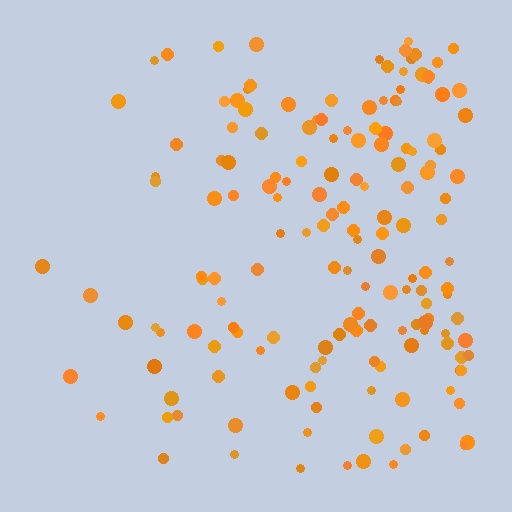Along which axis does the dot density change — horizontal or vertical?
Horizontal.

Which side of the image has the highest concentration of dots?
The right.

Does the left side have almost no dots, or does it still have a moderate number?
Still a moderate number, just noticeably fewer than the right.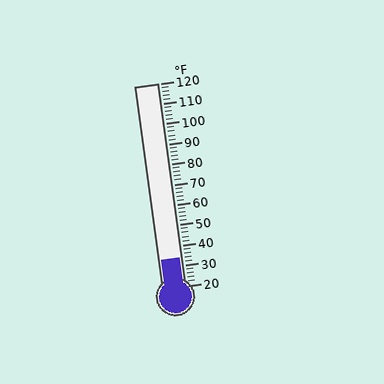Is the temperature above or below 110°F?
The temperature is below 110°F.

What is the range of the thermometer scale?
The thermometer scale ranges from 20°F to 120°F.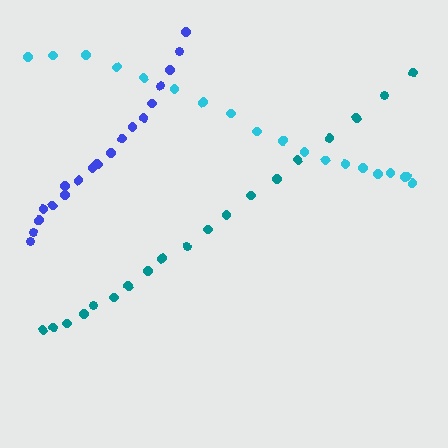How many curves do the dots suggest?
There are 3 distinct paths.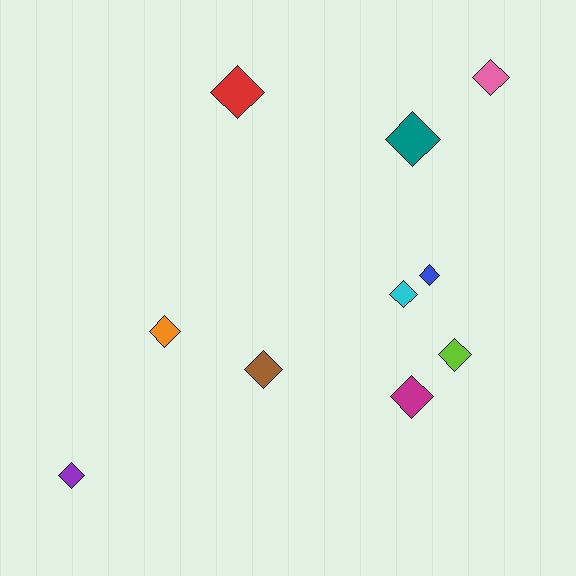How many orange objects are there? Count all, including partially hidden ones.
There is 1 orange object.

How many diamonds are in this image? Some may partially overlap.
There are 10 diamonds.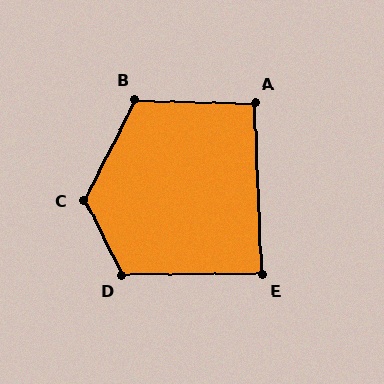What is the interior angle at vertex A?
Approximately 94 degrees (approximately right).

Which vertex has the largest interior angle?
C, at approximately 126 degrees.